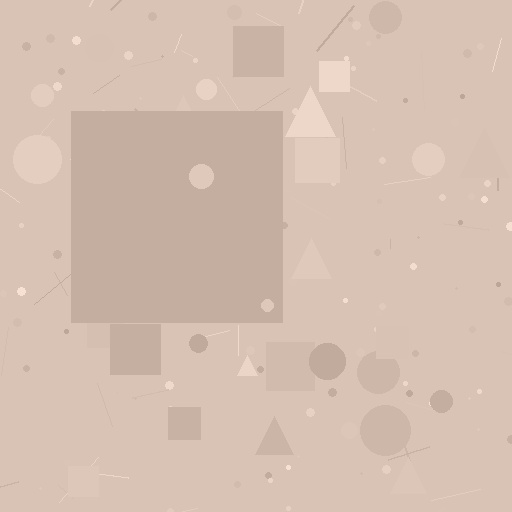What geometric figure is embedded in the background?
A square is embedded in the background.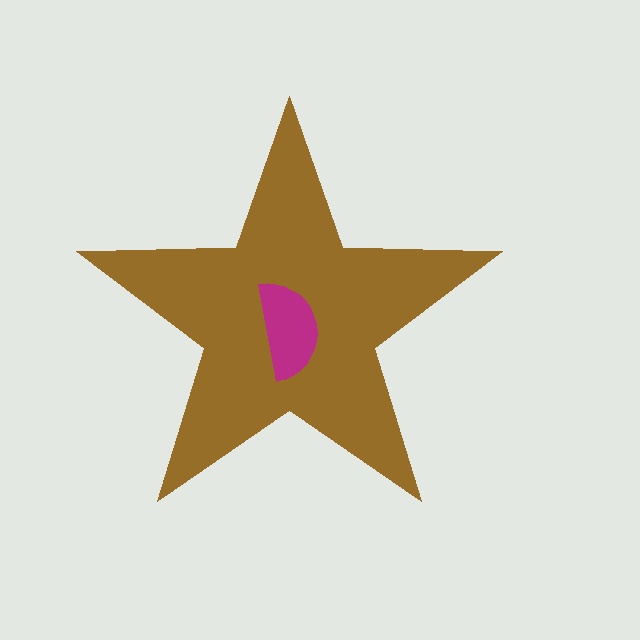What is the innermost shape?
The magenta semicircle.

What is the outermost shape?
The brown star.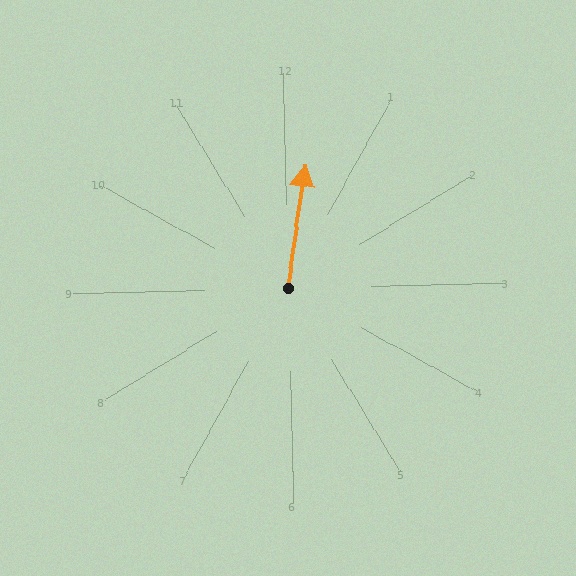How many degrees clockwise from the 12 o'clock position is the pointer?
Approximately 9 degrees.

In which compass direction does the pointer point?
North.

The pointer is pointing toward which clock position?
Roughly 12 o'clock.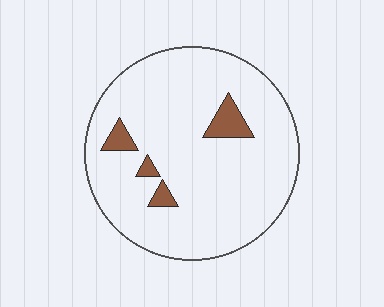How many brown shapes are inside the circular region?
4.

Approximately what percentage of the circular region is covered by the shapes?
Approximately 5%.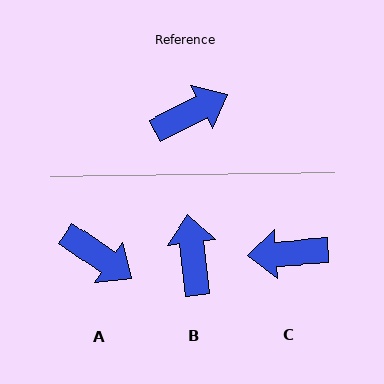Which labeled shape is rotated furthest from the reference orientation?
C, about 157 degrees away.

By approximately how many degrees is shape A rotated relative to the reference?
Approximately 62 degrees clockwise.